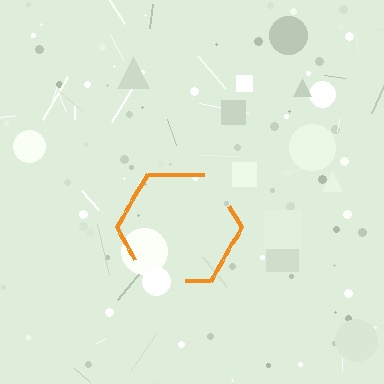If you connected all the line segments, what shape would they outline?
They would outline a hexagon.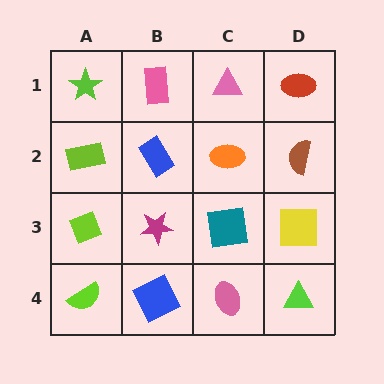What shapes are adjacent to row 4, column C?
A teal square (row 3, column C), a blue square (row 4, column B), a lime triangle (row 4, column D).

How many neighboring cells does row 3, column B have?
4.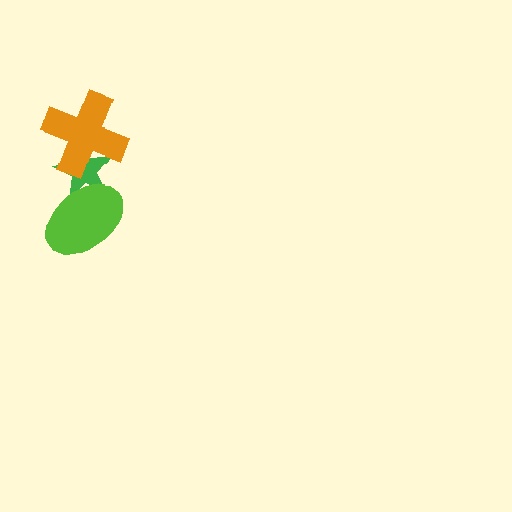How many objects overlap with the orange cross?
1 object overlaps with the orange cross.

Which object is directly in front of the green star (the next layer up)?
The orange cross is directly in front of the green star.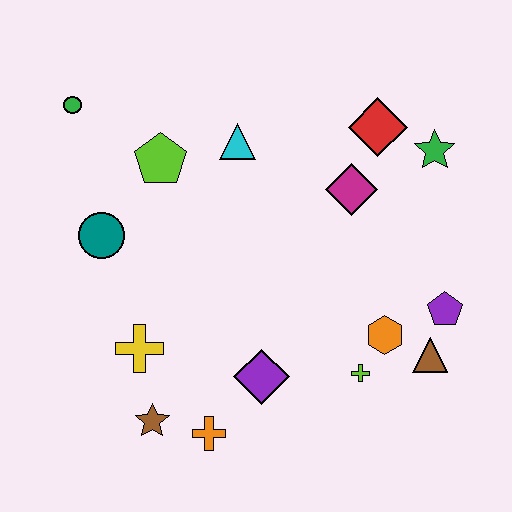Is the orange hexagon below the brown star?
No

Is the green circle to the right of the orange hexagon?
No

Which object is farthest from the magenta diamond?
The brown star is farthest from the magenta diamond.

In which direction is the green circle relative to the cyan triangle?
The green circle is to the left of the cyan triangle.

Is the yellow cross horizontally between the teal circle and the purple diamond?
Yes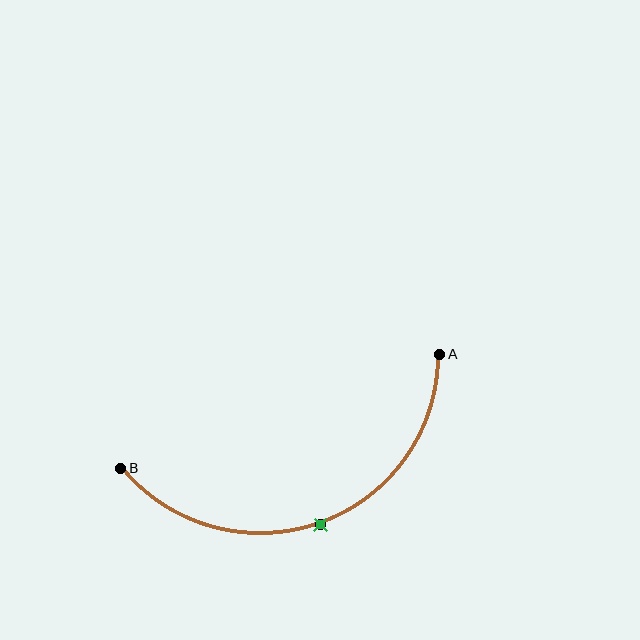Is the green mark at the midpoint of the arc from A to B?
Yes. The green mark lies on the arc at equal arc-length from both A and B — it is the arc midpoint.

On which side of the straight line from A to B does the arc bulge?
The arc bulges below the straight line connecting A and B.